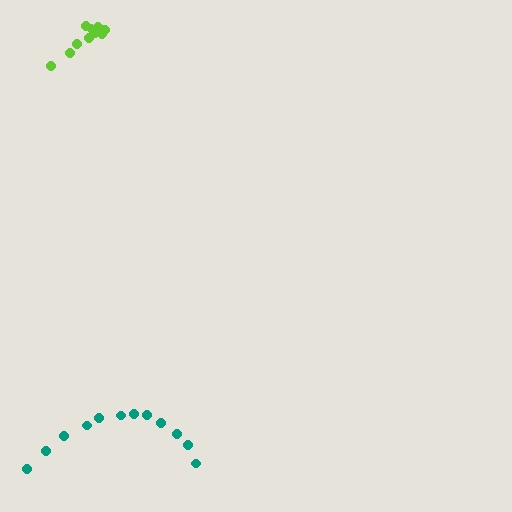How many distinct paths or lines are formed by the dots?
There are 2 distinct paths.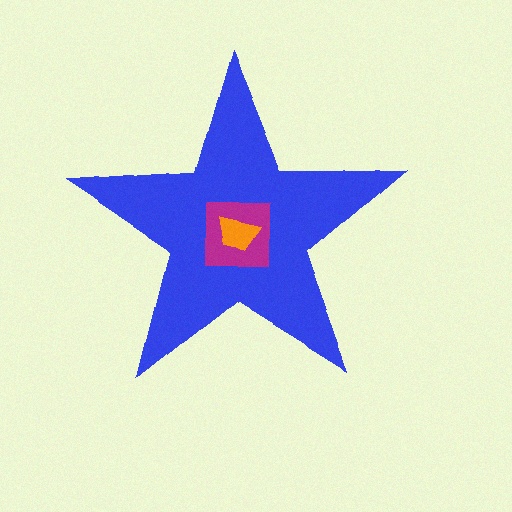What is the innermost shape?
The orange trapezoid.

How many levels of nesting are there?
3.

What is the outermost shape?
The blue star.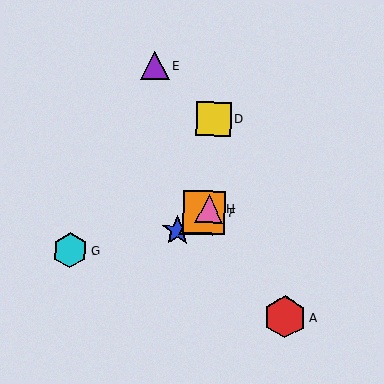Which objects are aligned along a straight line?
Objects B, C, F, H are aligned along a straight line.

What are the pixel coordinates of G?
Object G is at (70, 250).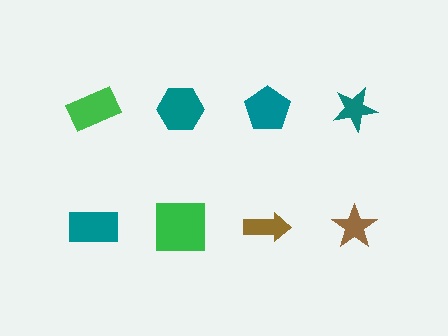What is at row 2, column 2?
A green square.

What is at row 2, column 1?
A teal rectangle.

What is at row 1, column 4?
A teal star.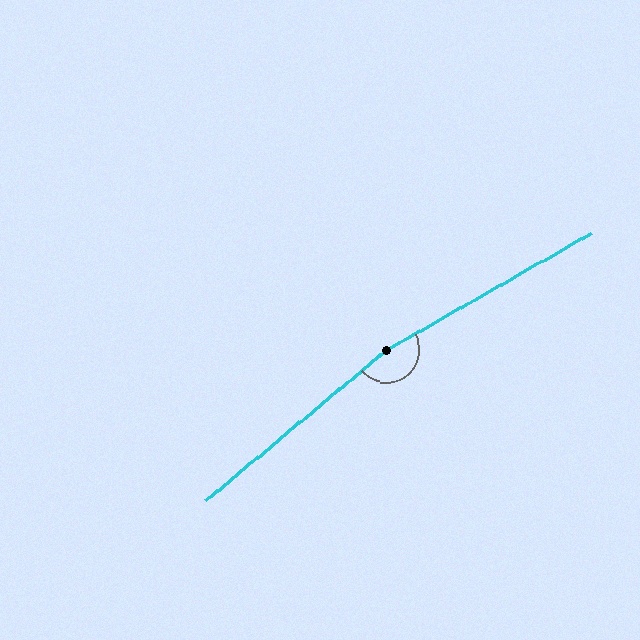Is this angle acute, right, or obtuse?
It is obtuse.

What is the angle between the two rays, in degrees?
Approximately 170 degrees.